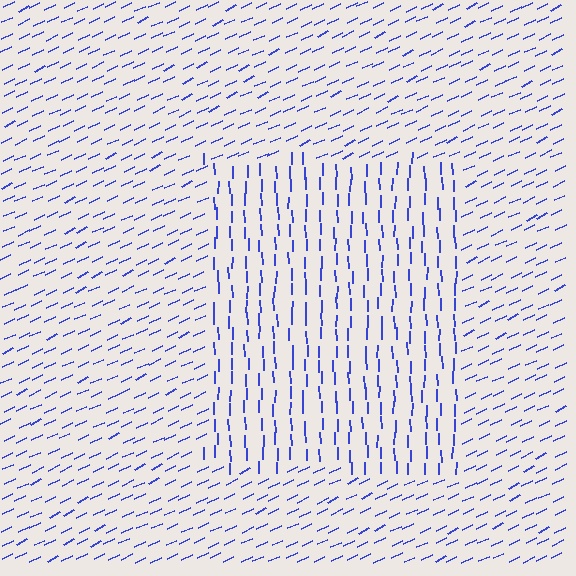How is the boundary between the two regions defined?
The boundary is defined purely by a change in line orientation (approximately 65 degrees difference). All lines are the same color and thickness.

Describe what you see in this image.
The image is filled with small blue line segments. A rectangle region in the image has lines oriented differently from the surrounding lines, creating a visible texture boundary.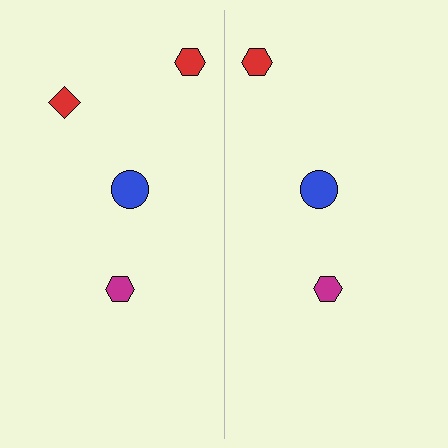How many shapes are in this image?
There are 7 shapes in this image.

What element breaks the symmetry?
A red diamond is missing from the right side.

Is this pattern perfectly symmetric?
No, the pattern is not perfectly symmetric. A red diamond is missing from the right side.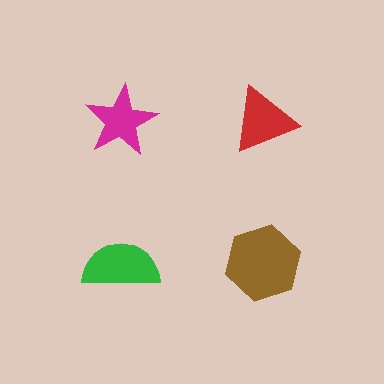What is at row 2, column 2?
A brown hexagon.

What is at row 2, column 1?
A green semicircle.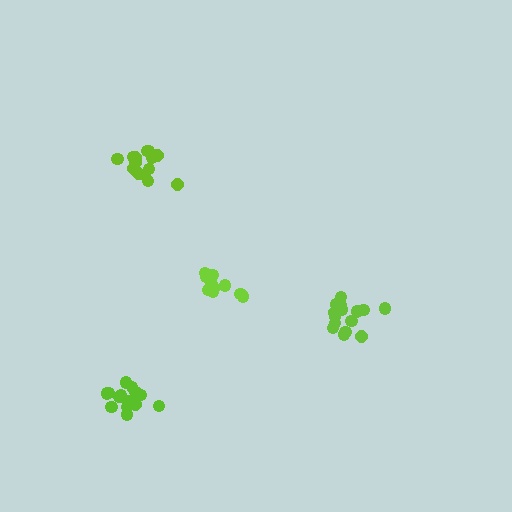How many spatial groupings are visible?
There are 4 spatial groupings.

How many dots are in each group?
Group 1: 15 dots, Group 2: 15 dots, Group 3: 10 dots, Group 4: 14 dots (54 total).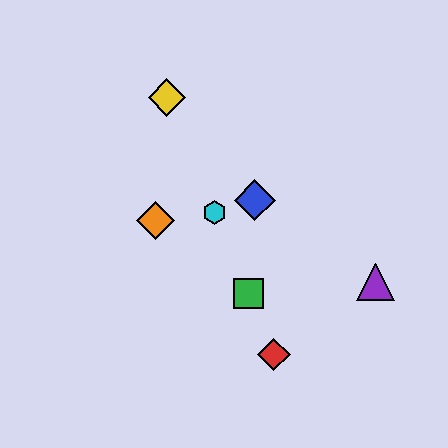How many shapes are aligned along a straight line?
4 shapes (the red diamond, the green square, the yellow diamond, the cyan hexagon) are aligned along a straight line.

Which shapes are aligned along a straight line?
The red diamond, the green square, the yellow diamond, the cyan hexagon are aligned along a straight line.